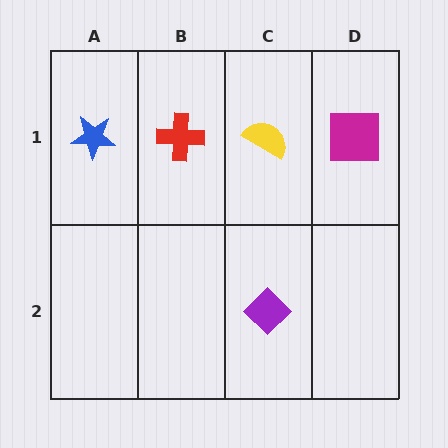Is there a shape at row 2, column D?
No, that cell is empty.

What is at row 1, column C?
A yellow semicircle.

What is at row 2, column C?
A purple diamond.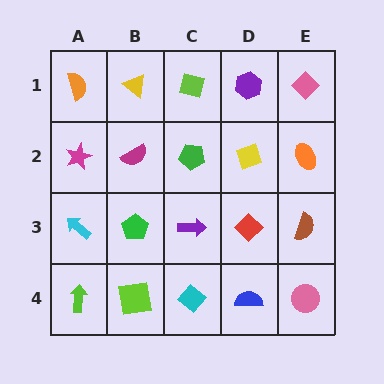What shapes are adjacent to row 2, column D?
A purple hexagon (row 1, column D), a red diamond (row 3, column D), a green pentagon (row 2, column C), an orange ellipse (row 2, column E).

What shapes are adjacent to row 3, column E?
An orange ellipse (row 2, column E), a pink circle (row 4, column E), a red diamond (row 3, column D).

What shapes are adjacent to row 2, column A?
An orange semicircle (row 1, column A), a cyan arrow (row 3, column A), a magenta semicircle (row 2, column B).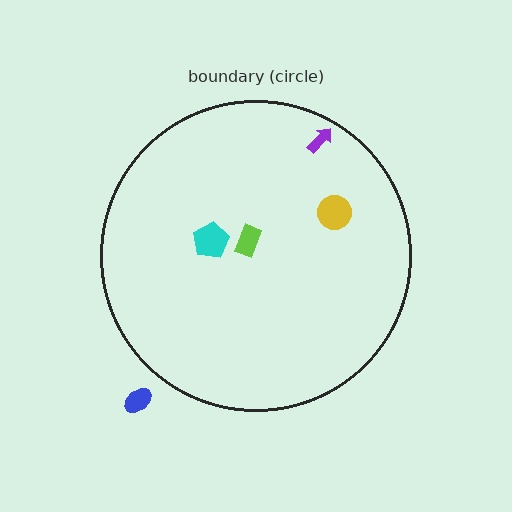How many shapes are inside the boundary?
4 inside, 1 outside.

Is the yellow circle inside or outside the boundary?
Inside.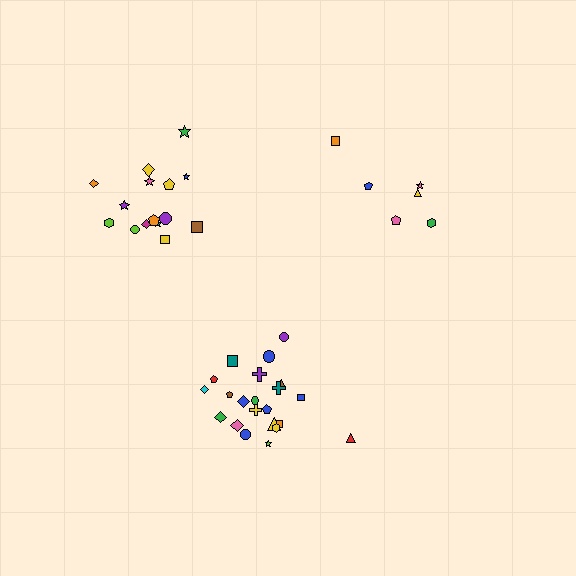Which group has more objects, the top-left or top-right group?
The top-left group.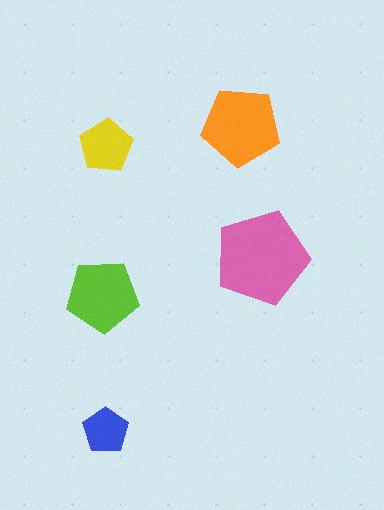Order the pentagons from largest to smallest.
the pink one, the orange one, the lime one, the yellow one, the blue one.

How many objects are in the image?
There are 5 objects in the image.